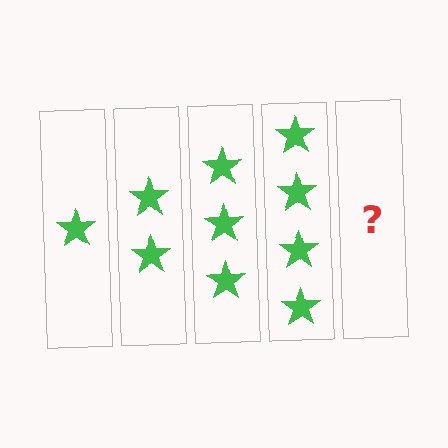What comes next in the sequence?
The next element should be 5 stars.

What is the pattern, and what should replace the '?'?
The pattern is that each step adds one more star. The '?' should be 5 stars.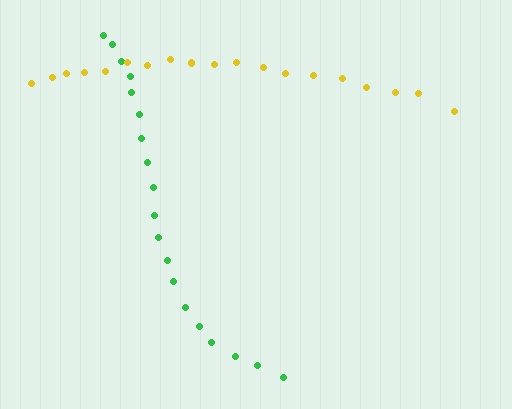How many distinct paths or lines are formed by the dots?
There are 2 distinct paths.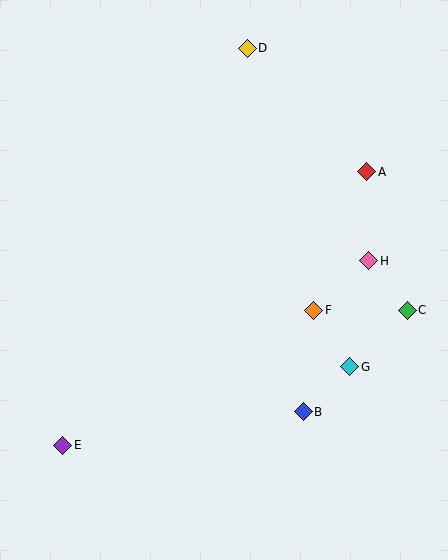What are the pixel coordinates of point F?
Point F is at (314, 310).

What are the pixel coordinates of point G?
Point G is at (350, 367).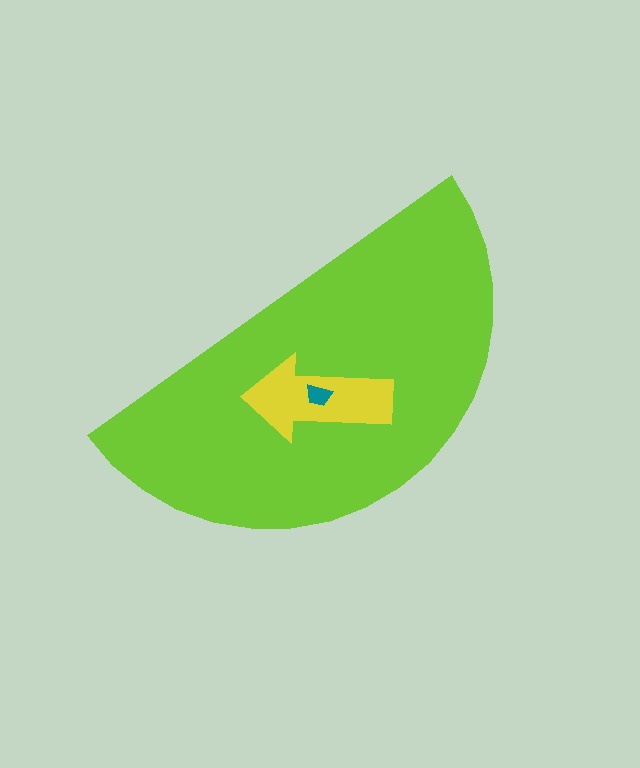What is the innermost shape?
The teal trapezoid.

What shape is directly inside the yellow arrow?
The teal trapezoid.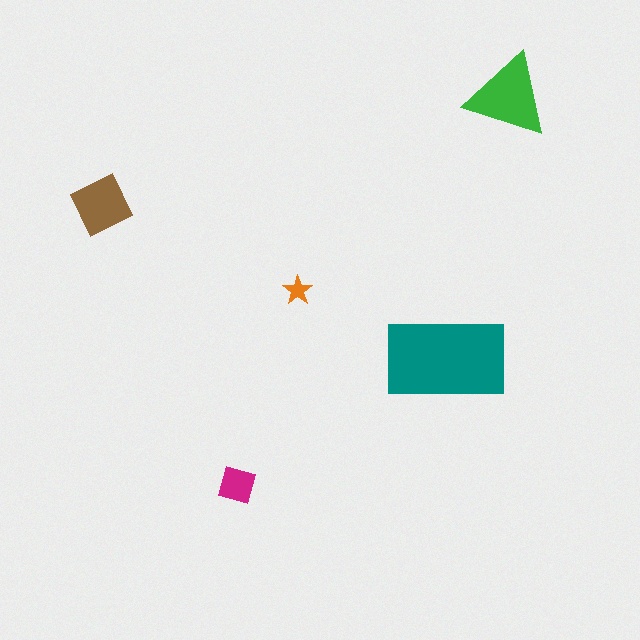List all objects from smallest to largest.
The orange star, the magenta square, the brown square, the green triangle, the teal rectangle.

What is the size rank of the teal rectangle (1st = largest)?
1st.